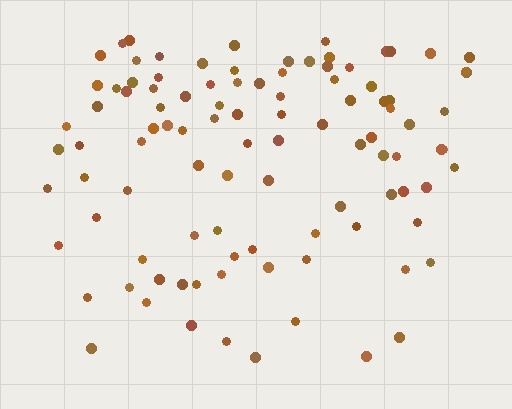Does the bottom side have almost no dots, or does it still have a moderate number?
Still a moderate number, just noticeably fewer than the top.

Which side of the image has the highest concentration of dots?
The top.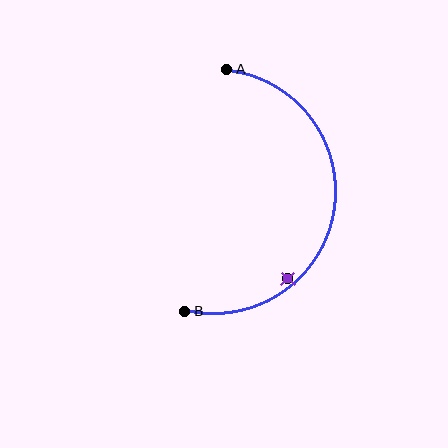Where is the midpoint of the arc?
The arc midpoint is the point on the curve farthest from the straight line joining A and B. It sits to the right of that line.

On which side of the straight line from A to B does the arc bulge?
The arc bulges to the right of the straight line connecting A and B.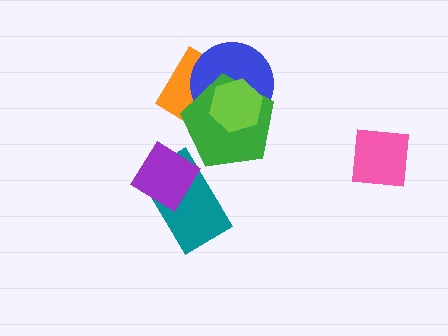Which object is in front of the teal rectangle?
The purple diamond is in front of the teal rectangle.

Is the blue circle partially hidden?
Yes, it is partially covered by another shape.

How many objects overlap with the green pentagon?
3 objects overlap with the green pentagon.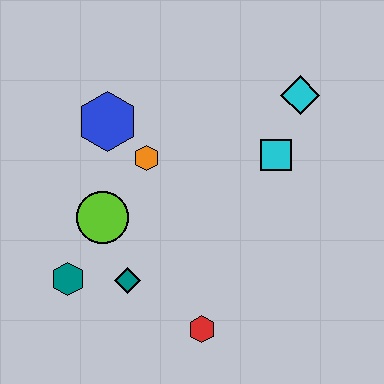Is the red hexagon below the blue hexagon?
Yes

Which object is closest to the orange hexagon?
The blue hexagon is closest to the orange hexagon.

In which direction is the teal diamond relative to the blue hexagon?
The teal diamond is below the blue hexagon.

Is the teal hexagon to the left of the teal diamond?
Yes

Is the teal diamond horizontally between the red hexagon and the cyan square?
No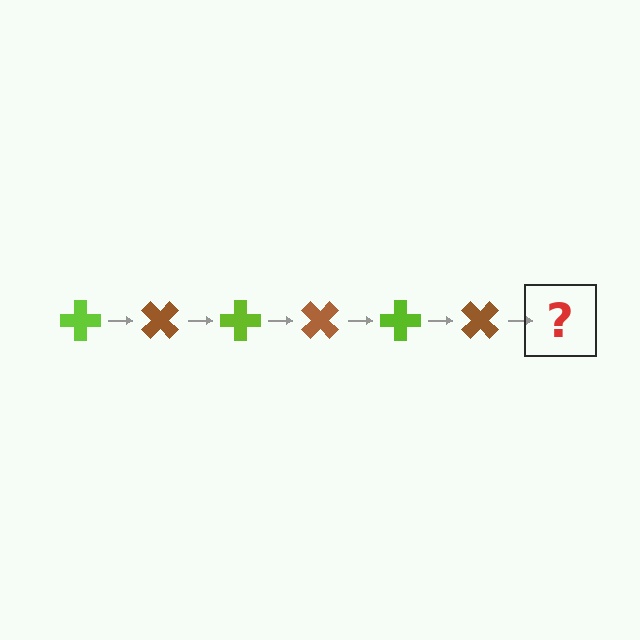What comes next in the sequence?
The next element should be a lime cross, rotated 270 degrees from the start.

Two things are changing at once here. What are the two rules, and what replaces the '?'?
The two rules are that it rotates 45 degrees each step and the color cycles through lime and brown. The '?' should be a lime cross, rotated 270 degrees from the start.